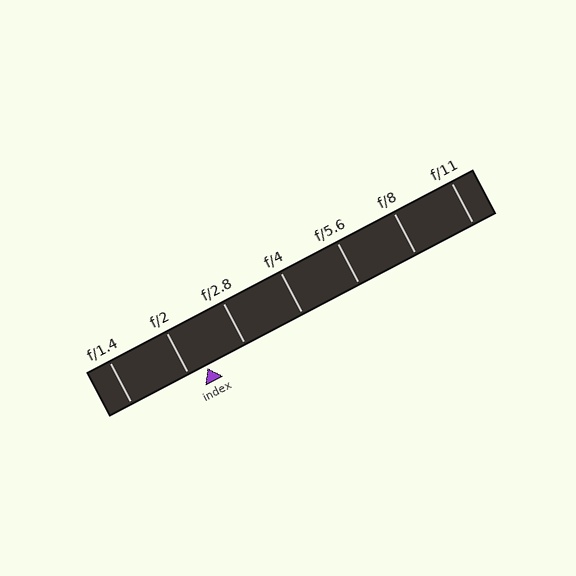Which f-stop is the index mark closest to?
The index mark is closest to f/2.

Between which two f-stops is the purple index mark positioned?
The index mark is between f/2 and f/2.8.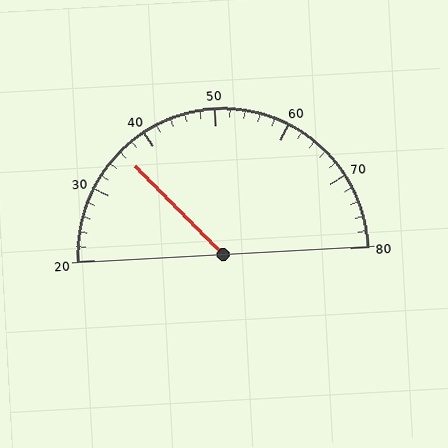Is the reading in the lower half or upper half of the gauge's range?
The reading is in the lower half of the range (20 to 80).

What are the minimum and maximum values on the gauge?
The gauge ranges from 20 to 80.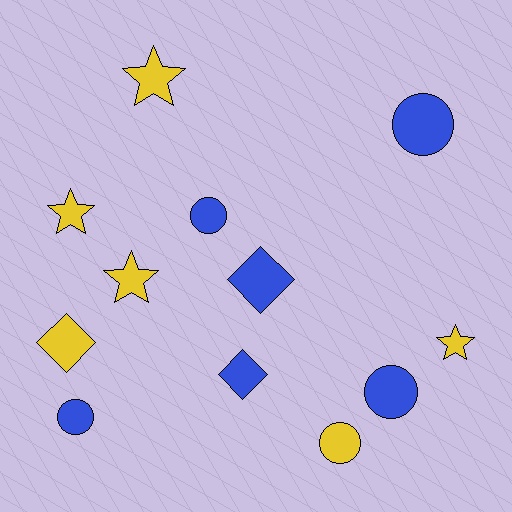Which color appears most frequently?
Yellow, with 6 objects.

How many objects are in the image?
There are 12 objects.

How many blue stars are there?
There are no blue stars.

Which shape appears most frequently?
Circle, with 5 objects.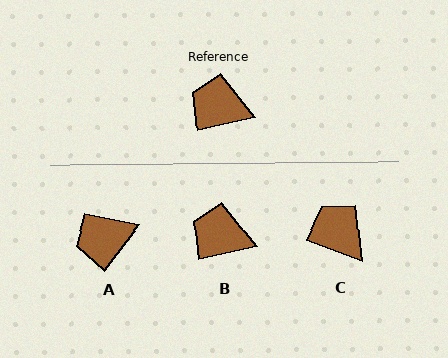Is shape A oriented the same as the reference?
No, it is off by about 41 degrees.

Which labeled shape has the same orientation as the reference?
B.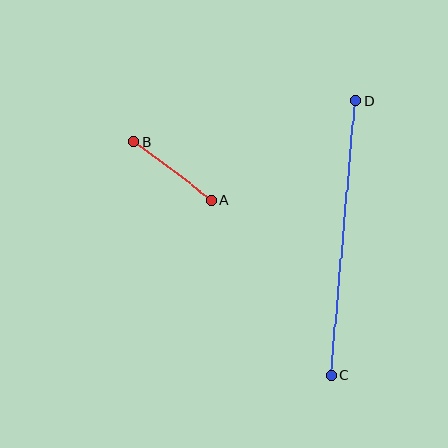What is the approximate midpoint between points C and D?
The midpoint is at approximately (343, 238) pixels.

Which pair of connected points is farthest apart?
Points C and D are farthest apart.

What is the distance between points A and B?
The distance is approximately 97 pixels.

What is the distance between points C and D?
The distance is approximately 275 pixels.